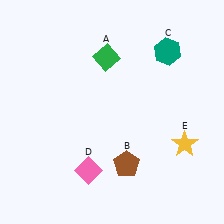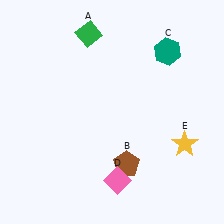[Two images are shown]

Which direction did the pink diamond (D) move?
The pink diamond (D) moved right.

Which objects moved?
The objects that moved are: the green diamond (A), the pink diamond (D).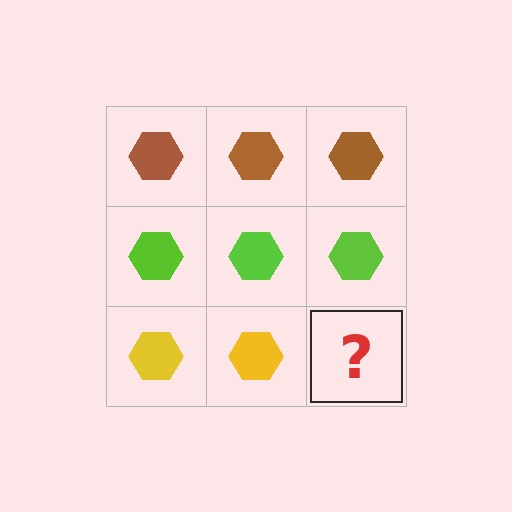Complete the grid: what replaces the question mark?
The question mark should be replaced with a yellow hexagon.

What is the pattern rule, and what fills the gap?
The rule is that each row has a consistent color. The gap should be filled with a yellow hexagon.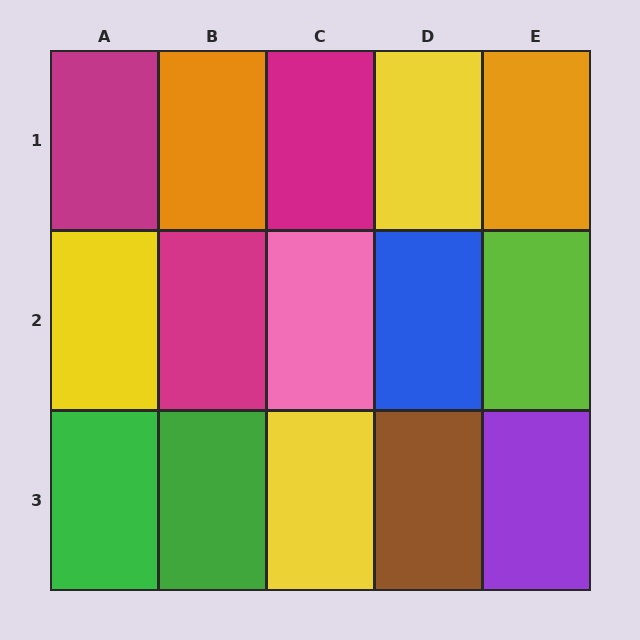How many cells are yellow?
3 cells are yellow.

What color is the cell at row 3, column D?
Brown.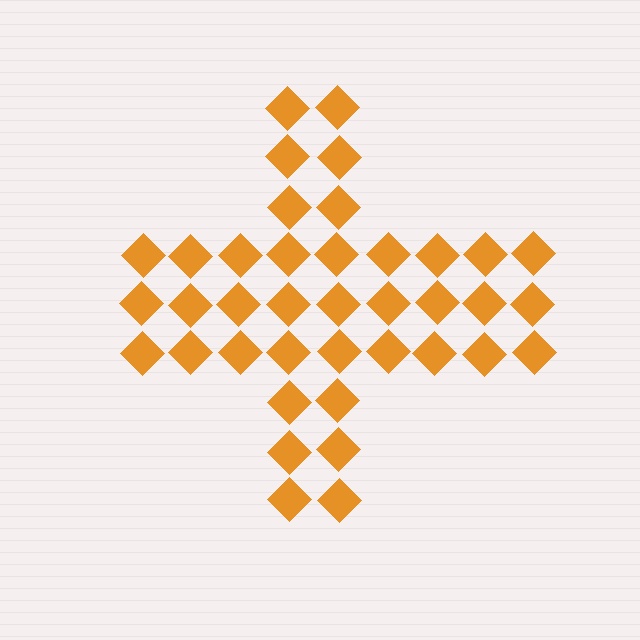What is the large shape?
The large shape is a cross.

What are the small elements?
The small elements are diamonds.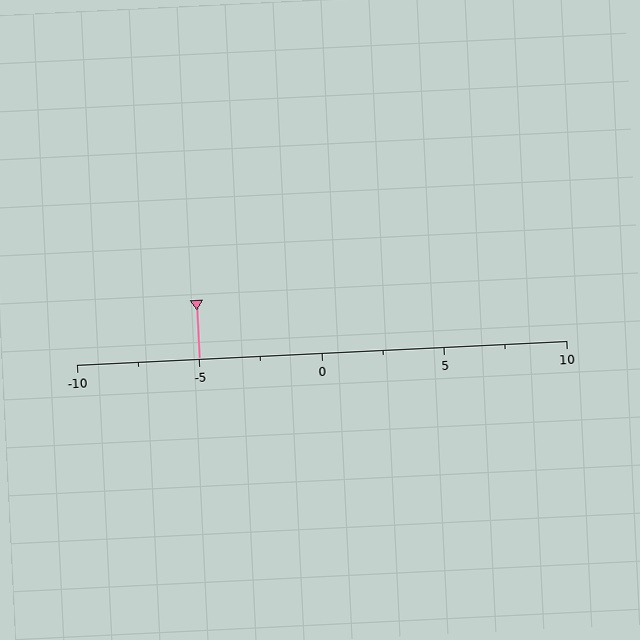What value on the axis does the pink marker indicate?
The marker indicates approximately -5.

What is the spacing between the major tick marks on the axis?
The major ticks are spaced 5 apart.